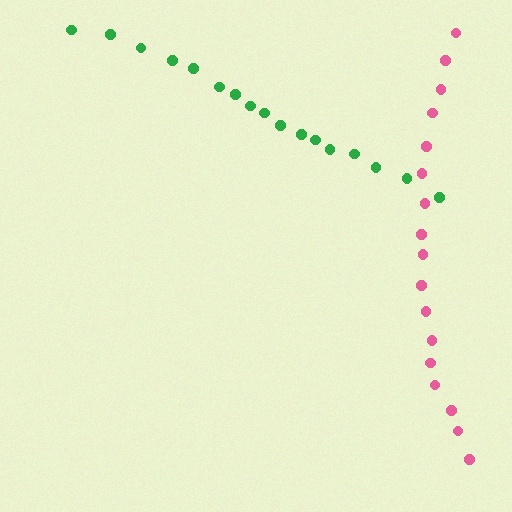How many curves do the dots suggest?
There are 2 distinct paths.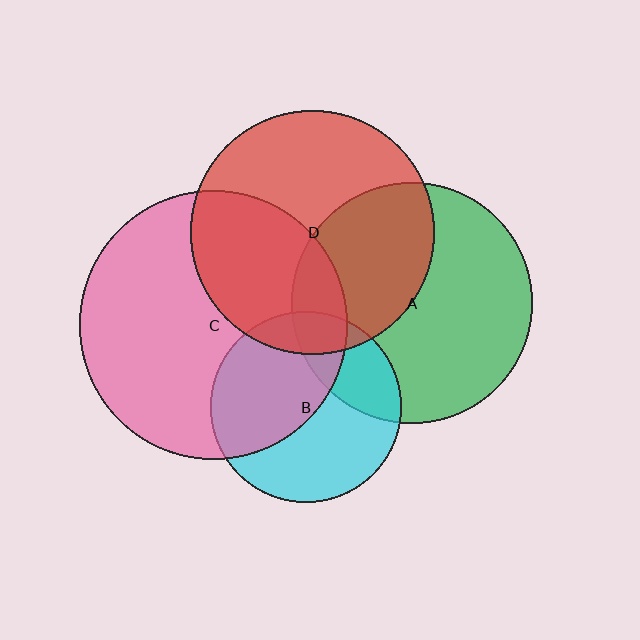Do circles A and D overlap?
Yes.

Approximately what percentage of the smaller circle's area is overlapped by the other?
Approximately 40%.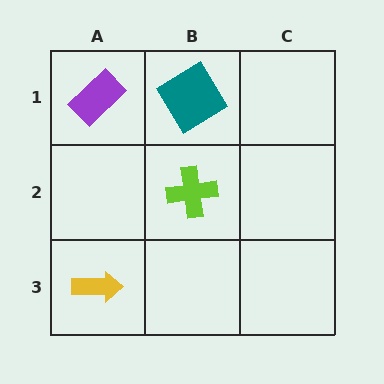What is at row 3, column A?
A yellow arrow.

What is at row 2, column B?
A lime cross.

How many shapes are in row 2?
1 shape.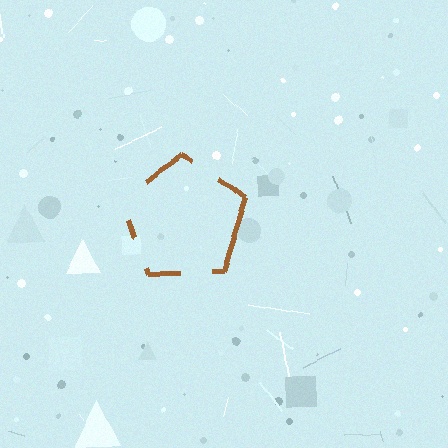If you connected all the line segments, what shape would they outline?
They would outline a pentagon.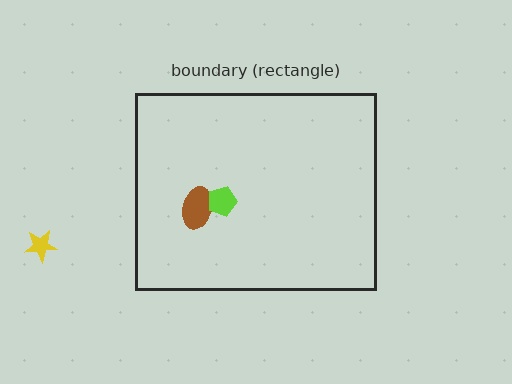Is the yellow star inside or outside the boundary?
Outside.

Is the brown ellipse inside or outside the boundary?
Inside.